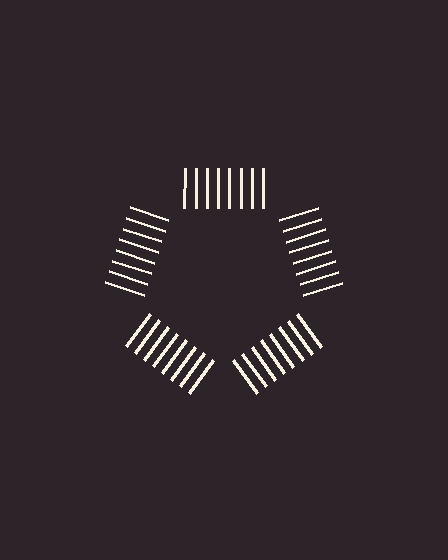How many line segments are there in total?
40 — 8 along each of the 5 edges.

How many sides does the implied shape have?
5 sides — the line-ends trace a pentagon.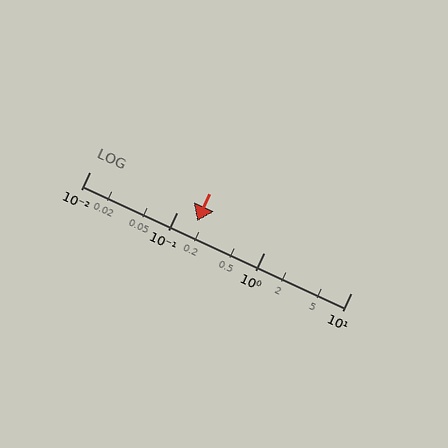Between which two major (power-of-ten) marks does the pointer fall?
The pointer is between 0.1 and 1.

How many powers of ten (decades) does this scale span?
The scale spans 3 decades, from 0.01 to 10.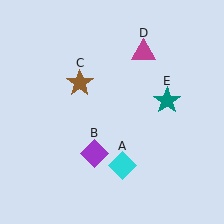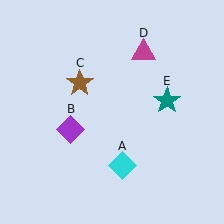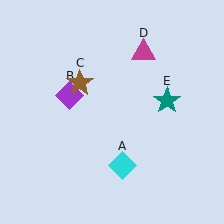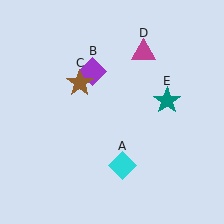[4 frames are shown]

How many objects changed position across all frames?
1 object changed position: purple diamond (object B).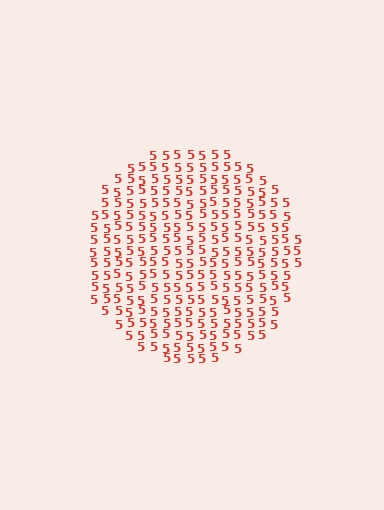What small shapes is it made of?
It is made of small digit 5's.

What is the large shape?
The large shape is a circle.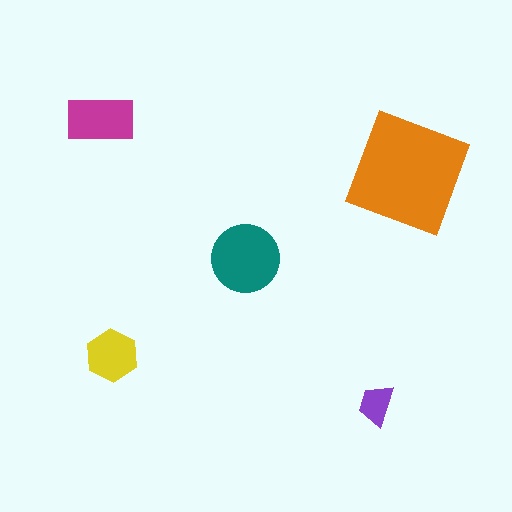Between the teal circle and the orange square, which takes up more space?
The orange square.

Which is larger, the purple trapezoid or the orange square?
The orange square.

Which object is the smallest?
The purple trapezoid.